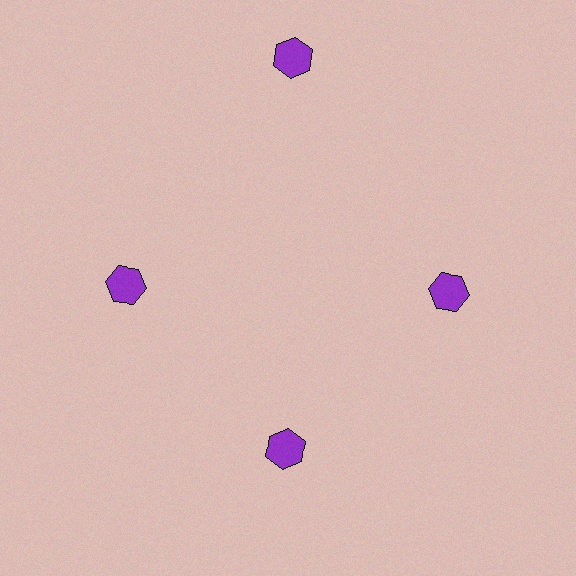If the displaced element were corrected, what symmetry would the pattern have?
It would have 4-fold rotational symmetry — the pattern would map onto itself every 90 degrees.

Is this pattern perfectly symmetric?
No. The 4 purple hexagons are arranged in a ring, but one element near the 12 o'clock position is pushed outward from the center, breaking the 4-fold rotational symmetry.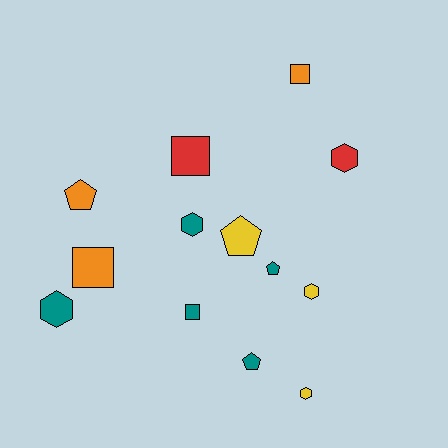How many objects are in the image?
There are 13 objects.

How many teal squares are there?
There is 1 teal square.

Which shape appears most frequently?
Hexagon, with 5 objects.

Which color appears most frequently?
Teal, with 5 objects.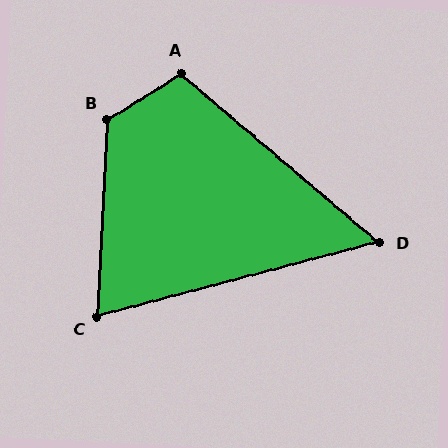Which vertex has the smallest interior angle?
D, at approximately 55 degrees.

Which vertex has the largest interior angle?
B, at approximately 125 degrees.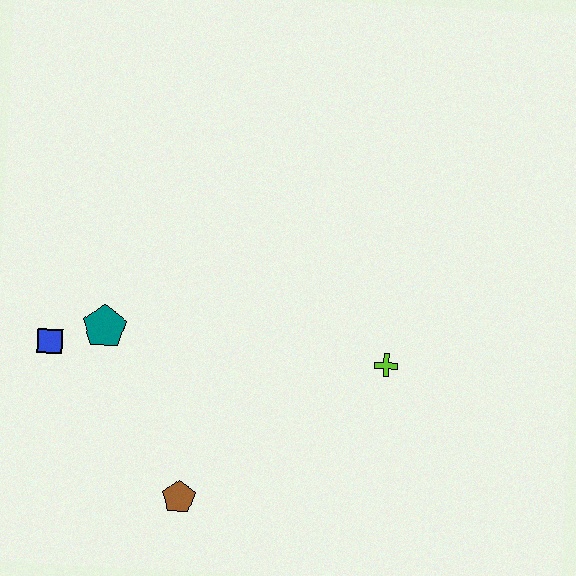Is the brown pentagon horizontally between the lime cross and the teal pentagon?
Yes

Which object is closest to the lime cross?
The brown pentagon is closest to the lime cross.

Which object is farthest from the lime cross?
The blue square is farthest from the lime cross.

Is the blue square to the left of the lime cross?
Yes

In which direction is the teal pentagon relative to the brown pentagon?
The teal pentagon is above the brown pentagon.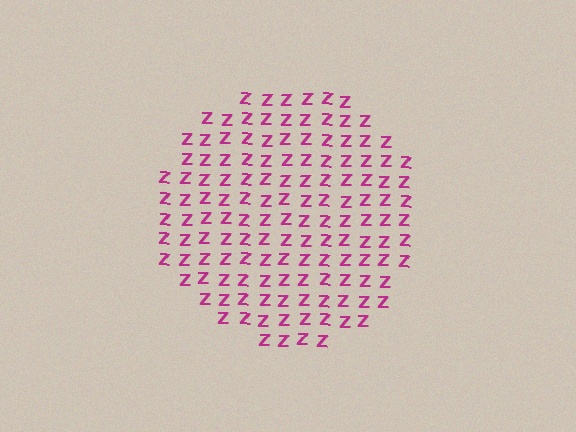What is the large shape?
The large shape is a circle.